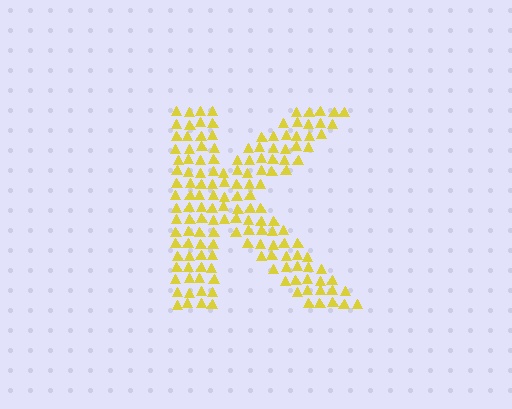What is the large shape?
The large shape is the letter K.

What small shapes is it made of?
It is made of small triangles.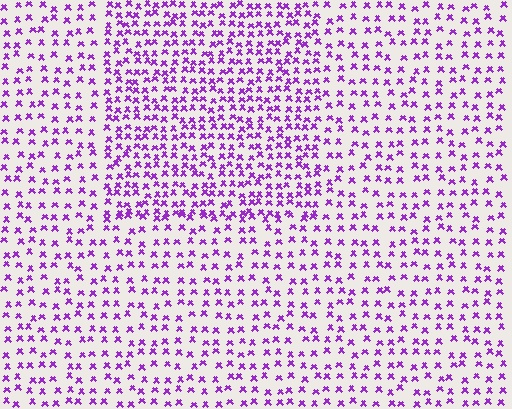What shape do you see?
I see a rectangle.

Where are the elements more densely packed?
The elements are more densely packed inside the rectangle boundary.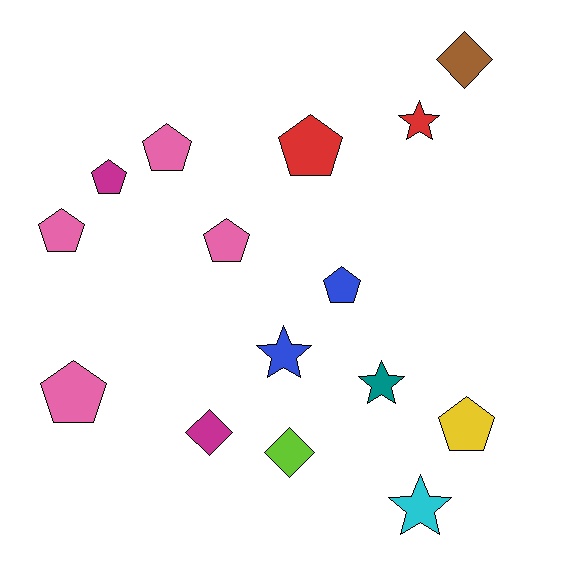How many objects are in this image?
There are 15 objects.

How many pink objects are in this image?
There are 4 pink objects.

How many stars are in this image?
There are 4 stars.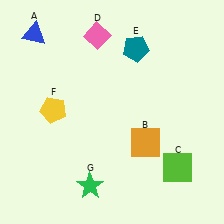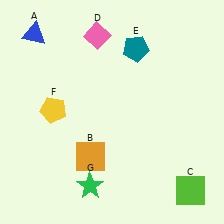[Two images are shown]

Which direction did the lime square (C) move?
The lime square (C) moved down.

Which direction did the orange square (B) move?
The orange square (B) moved left.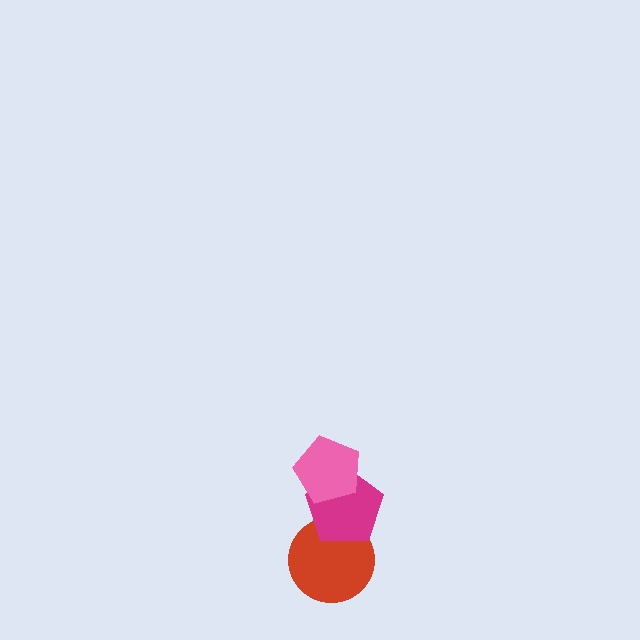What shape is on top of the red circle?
The magenta pentagon is on top of the red circle.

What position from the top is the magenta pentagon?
The magenta pentagon is 2nd from the top.